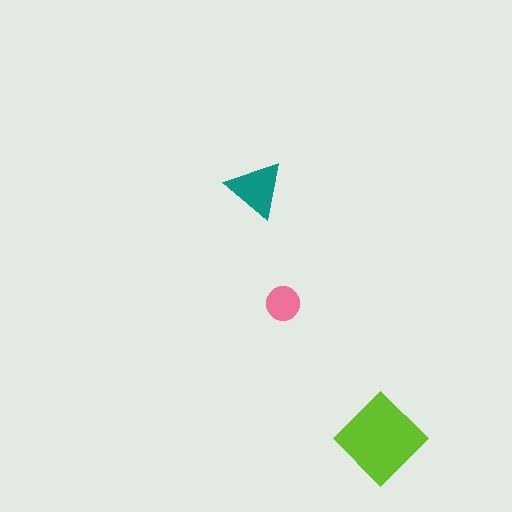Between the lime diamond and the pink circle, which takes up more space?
The lime diamond.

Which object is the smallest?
The pink circle.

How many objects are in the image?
There are 3 objects in the image.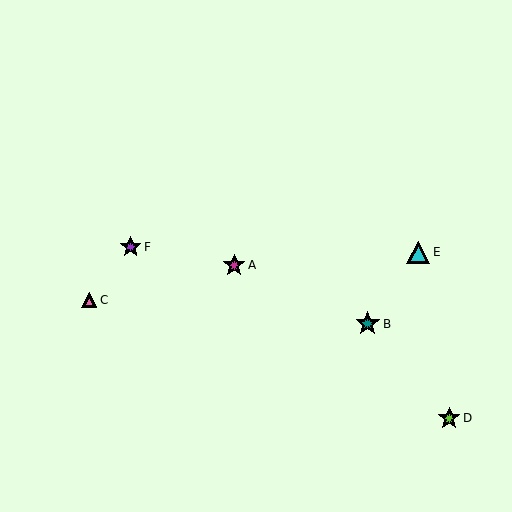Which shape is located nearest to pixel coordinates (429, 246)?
The cyan triangle (labeled E) at (418, 252) is nearest to that location.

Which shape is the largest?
The teal star (labeled B) is the largest.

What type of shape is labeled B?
Shape B is a teal star.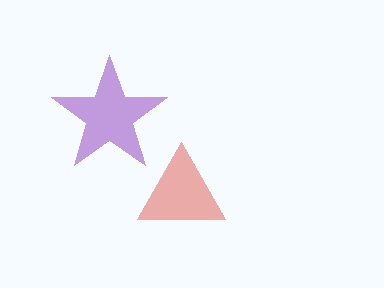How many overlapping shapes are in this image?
There are 2 overlapping shapes in the image.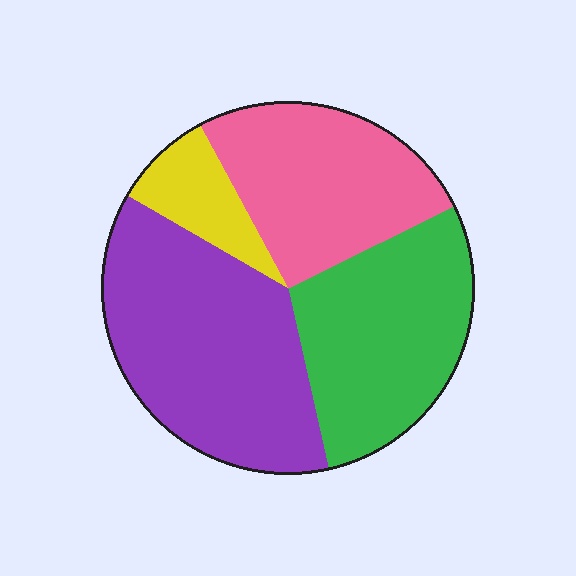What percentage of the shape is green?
Green covers roughly 30% of the shape.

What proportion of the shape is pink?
Pink takes up between a quarter and a half of the shape.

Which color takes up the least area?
Yellow, at roughly 10%.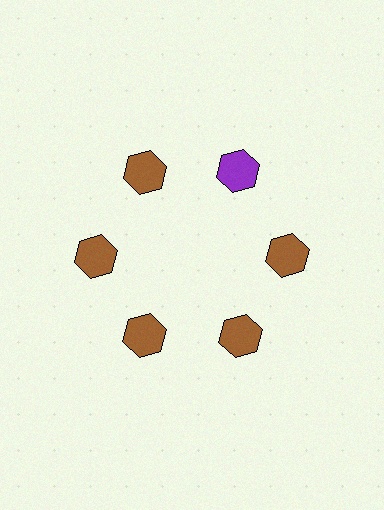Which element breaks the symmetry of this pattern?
The purple hexagon at roughly the 1 o'clock position breaks the symmetry. All other shapes are brown hexagons.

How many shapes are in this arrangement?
There are 6 shapes arranged in a ring pattern.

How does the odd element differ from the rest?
It has a different color: purple instead of brown.